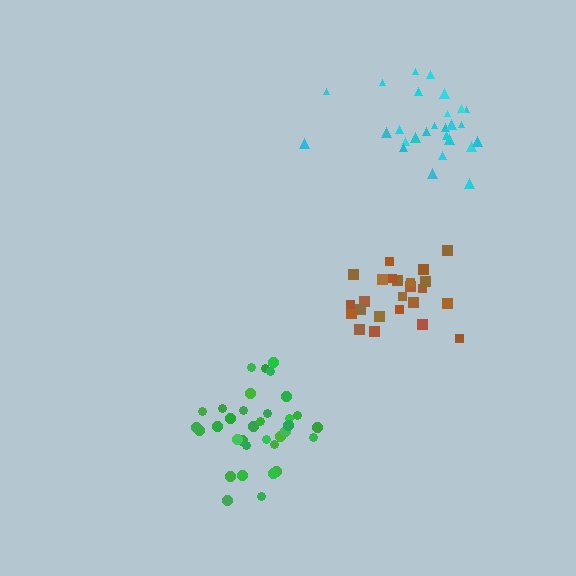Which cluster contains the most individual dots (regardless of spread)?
Green (34).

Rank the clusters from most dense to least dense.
brown, green, cyan.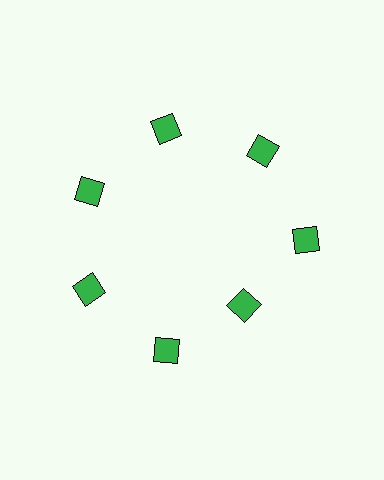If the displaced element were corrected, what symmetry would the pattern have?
It would have 7-fold rotational symmetry — the pattern would map onto itself every 51 degrees.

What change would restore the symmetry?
The symmetry would be restored by moving it outward, back onto the ring so that all 7 diamonds sit at equal angles and equal distance from the center.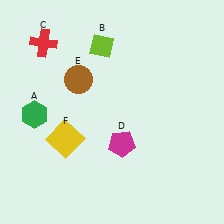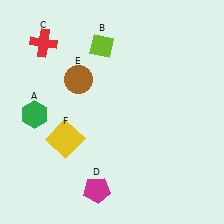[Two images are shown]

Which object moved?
The magenta pentagon (D) moved down.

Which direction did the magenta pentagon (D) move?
The magenta pentagon (D) moved down.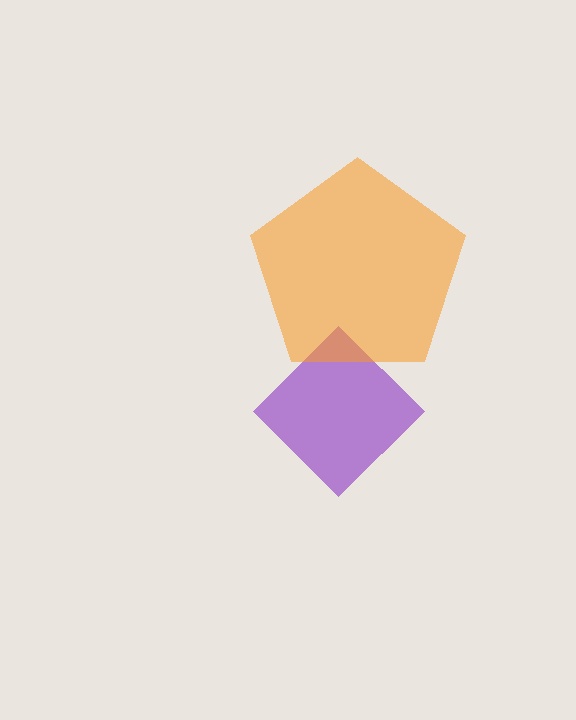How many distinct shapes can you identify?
There are 2 distinct shapes: a purple diamond, an orange pentagon.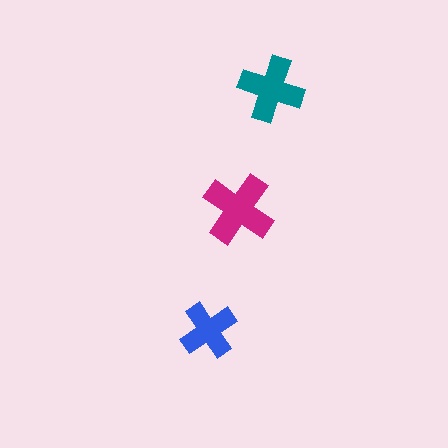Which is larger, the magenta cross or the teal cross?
The magenta one.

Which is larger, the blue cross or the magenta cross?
The magenta one.